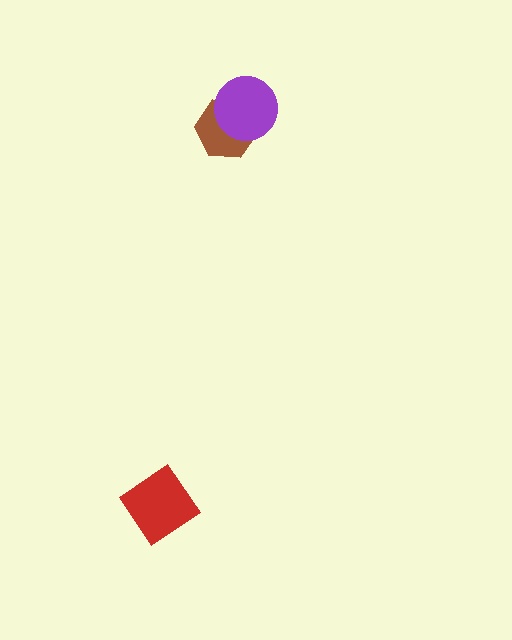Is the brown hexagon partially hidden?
Yes, it is partially covered by another shape.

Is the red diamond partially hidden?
No, no other shape covers it.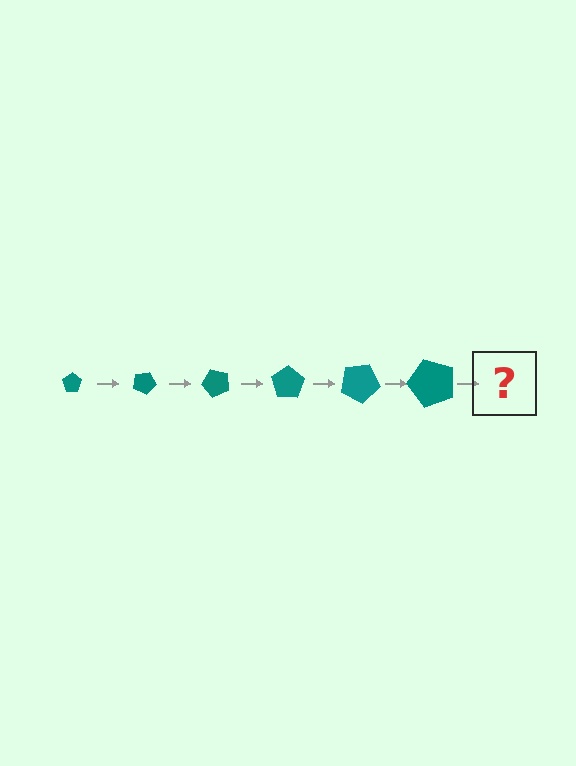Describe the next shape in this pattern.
It should be a pentagon, larger than the previous one and rotated 150 degrees from the start.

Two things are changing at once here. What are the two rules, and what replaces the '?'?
The two rules are that the pentagon grows larger each step and it rotates 25 degrees each step. The '?' should be a pentagon, larger than the previous one and rotated 150 degrees from the start.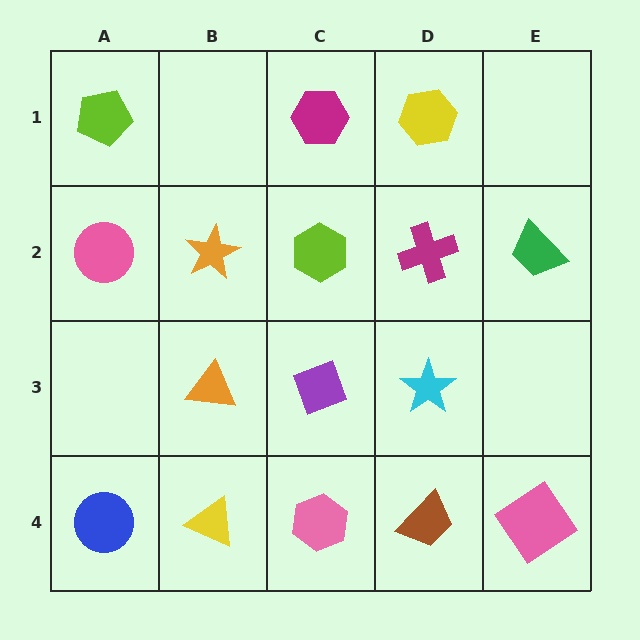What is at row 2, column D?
A magenta cross.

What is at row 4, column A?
A blue circle.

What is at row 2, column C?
A lime hexagon.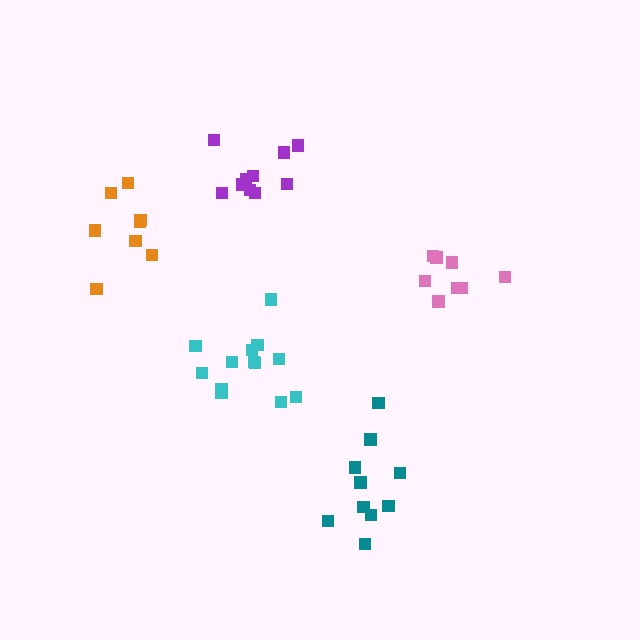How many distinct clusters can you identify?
There are 5 distinct clusters.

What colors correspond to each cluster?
The clusters are colored: purple, teal, pink, cyan, orange.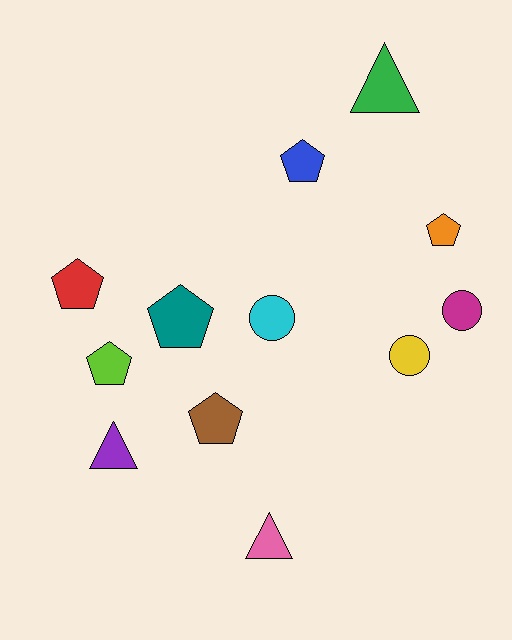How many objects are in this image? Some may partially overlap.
There are 12 objects.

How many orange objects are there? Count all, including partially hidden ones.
There is 1 orange object.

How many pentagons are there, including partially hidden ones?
There are 6 pentagons.